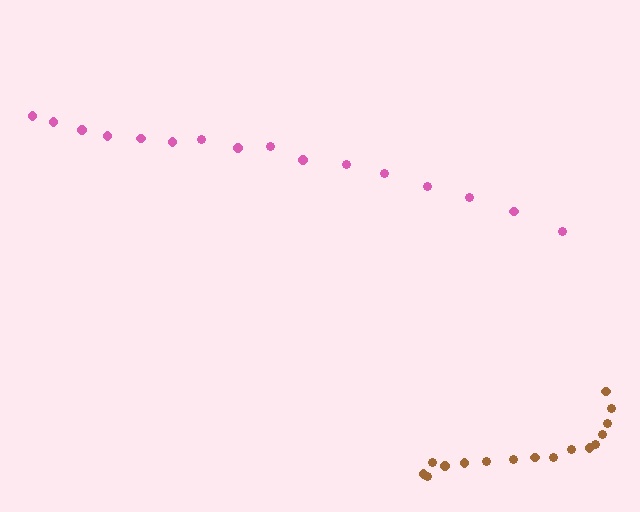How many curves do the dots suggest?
There are 2 distinct paths.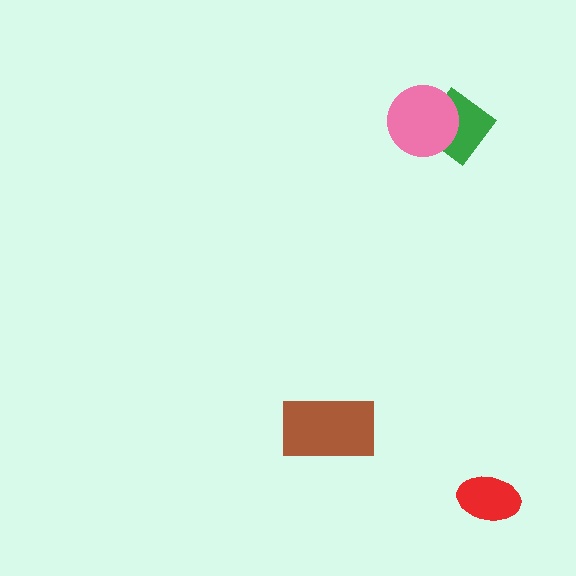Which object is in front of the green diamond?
The pink circle is in front of the green diamond.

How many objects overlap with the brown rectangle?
0 objects overlap with the brown rectangle.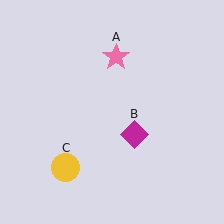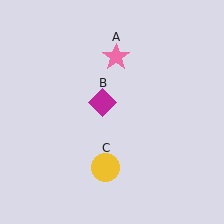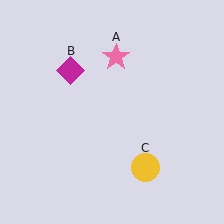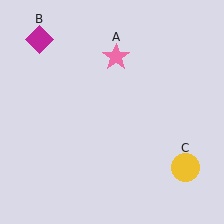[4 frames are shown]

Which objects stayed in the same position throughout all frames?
Pink star (object A) remained stationary.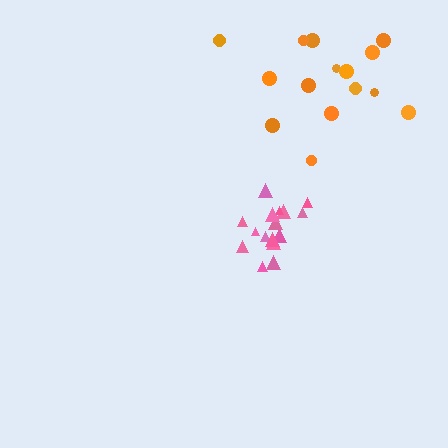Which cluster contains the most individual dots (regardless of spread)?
Pink (16).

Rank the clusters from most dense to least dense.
pink, orange.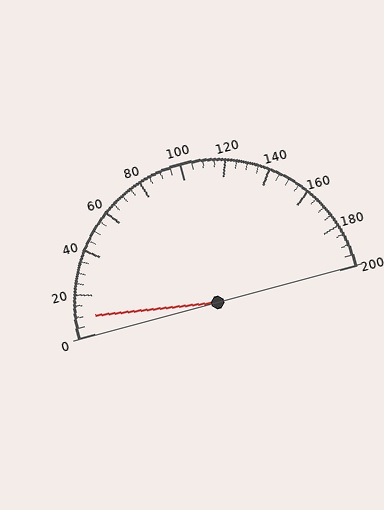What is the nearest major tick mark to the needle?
The nearest major tick mark is 0.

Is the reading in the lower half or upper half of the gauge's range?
The reading is in the lower half of the range (0 to 200).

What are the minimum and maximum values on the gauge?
The gauge ranges from 0 to 200.